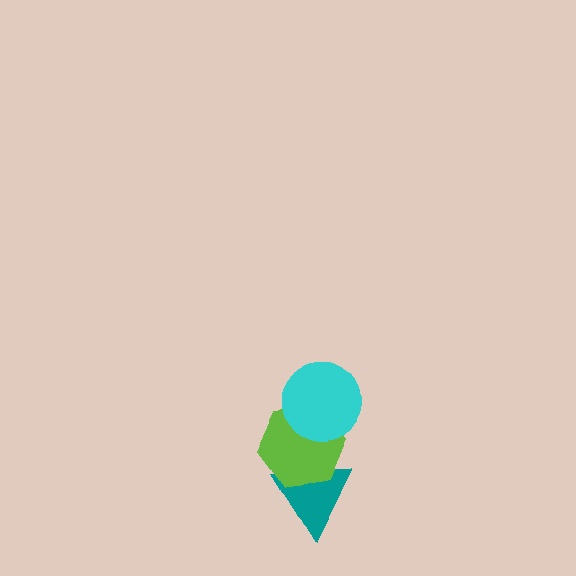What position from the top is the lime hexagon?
The lime hexagon is 2nd from the top.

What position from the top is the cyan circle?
The cyan circle is 1st from the top.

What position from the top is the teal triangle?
The teal triangle is 3rd from the top.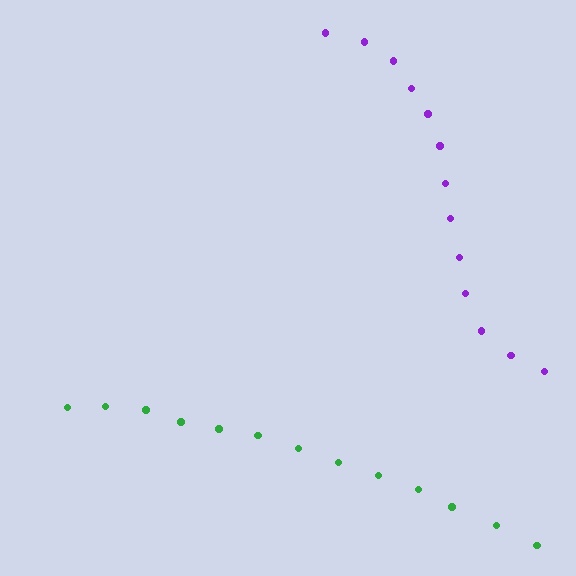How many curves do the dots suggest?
There are 2 distinct paths.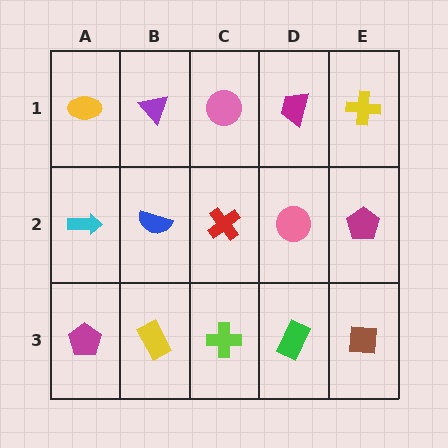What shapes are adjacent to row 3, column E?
A magenta pentagon (row 2, column E), a green rectangle (row 3, column D).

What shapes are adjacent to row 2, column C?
A pink circle (row 1, column C), a lime cross (row 3, column C), a blue semicircle (row 2, column B), a pink circle (row 2, column D).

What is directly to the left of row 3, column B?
A magenta pentagon.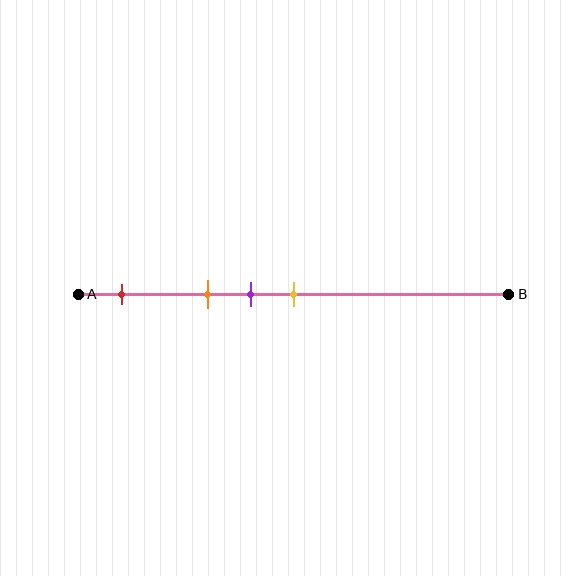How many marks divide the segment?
There are 4 marks dividing the segment.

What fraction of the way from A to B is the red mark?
The red mark is approximately 10% (0.1) of the way from A to B.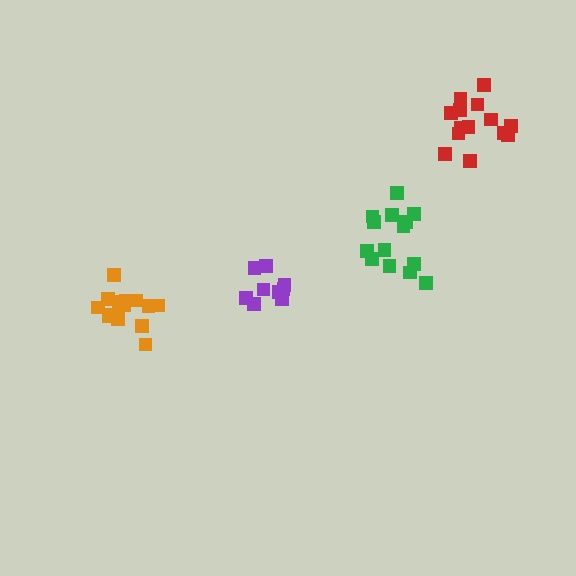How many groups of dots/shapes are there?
There are 4 groups.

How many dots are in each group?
Group 1: 14 dots, Group 2: 14 dots, Group 3: 14 dots, Group 4: 9 dots (51 total).